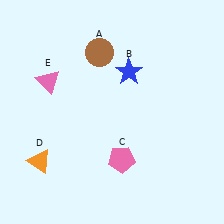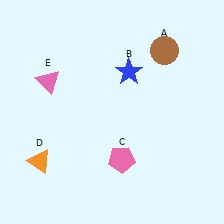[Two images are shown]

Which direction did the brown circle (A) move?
The brown circle (A) moved right.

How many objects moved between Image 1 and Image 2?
1 object moved between the two images.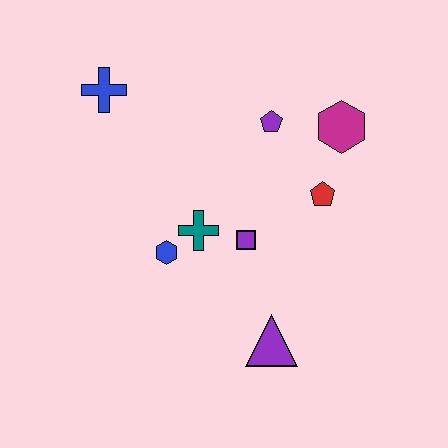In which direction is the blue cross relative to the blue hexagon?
The blue cross is above the blue hexagon.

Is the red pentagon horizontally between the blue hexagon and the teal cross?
No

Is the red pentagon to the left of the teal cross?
No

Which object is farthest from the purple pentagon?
The purple triangle is farthest from the purple pentagon.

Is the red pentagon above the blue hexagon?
Yes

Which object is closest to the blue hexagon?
The teal cross is closest to the blue hexagon.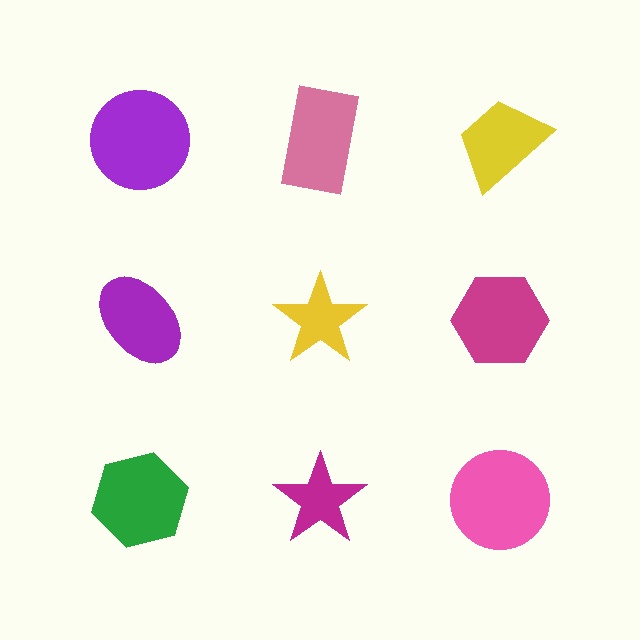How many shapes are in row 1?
3 shapes.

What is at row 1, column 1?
A purple circle.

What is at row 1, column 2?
A pink rectangle.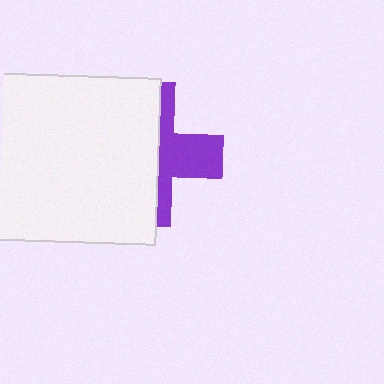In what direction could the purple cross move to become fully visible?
The purple cross could move right. That would shift it out from behind the white square entirely.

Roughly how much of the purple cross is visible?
A small part of it is visible (roughly 39%).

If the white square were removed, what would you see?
You would see the complete purple cross.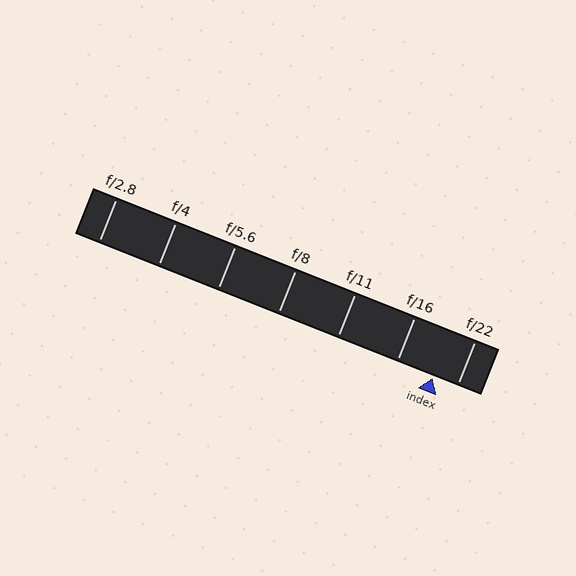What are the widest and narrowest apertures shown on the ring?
The widest aperture shown is f/2.8 and the narrowest is f/22.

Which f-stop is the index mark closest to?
The index mark is closest to f/22.